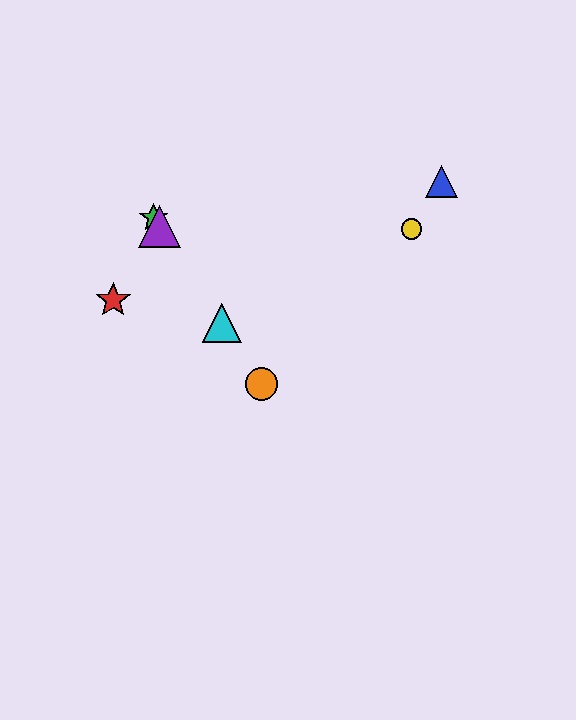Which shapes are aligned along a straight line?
The green star, the purple triangle, the orange circle, the cyan triangle are aligned along a straight line.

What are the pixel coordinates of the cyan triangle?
The cyan triangle is at (222, 323).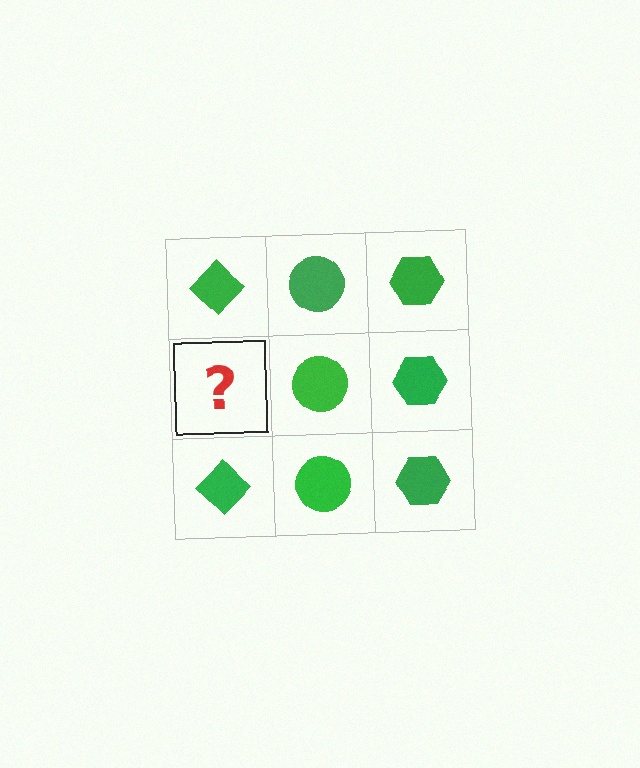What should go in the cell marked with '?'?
The missing cell should contain a green diamond.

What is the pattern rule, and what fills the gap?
The rule is that each column has a consistent shape. The gap should be filled with a green diamond.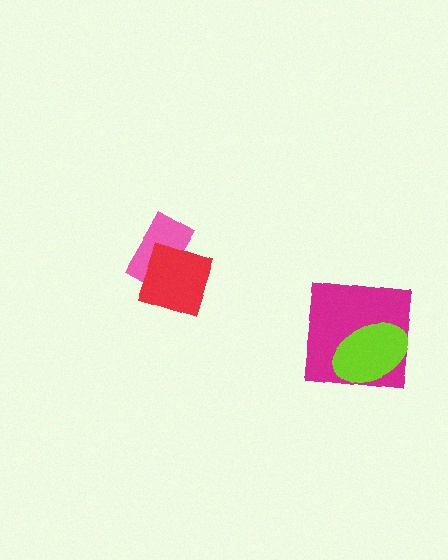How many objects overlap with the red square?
1 object overlaps with the red square.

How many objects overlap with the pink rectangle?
1 object overlaps with the pink rectangle.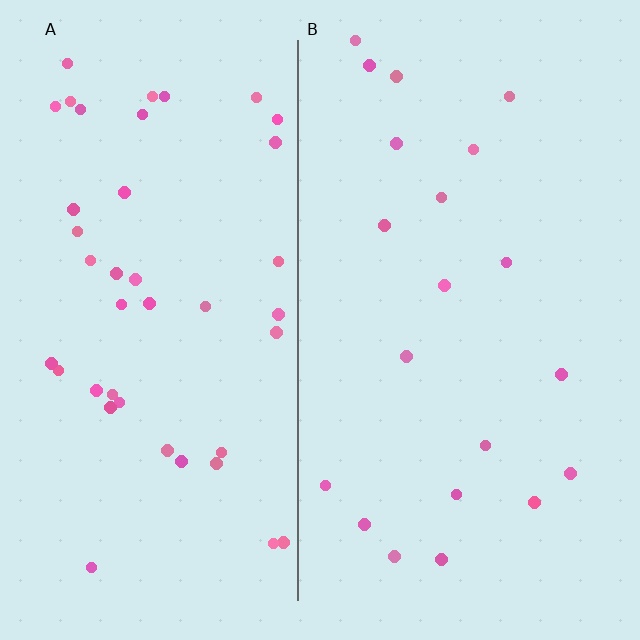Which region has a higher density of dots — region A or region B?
A (the left).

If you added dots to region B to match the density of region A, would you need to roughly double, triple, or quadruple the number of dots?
Approximately double.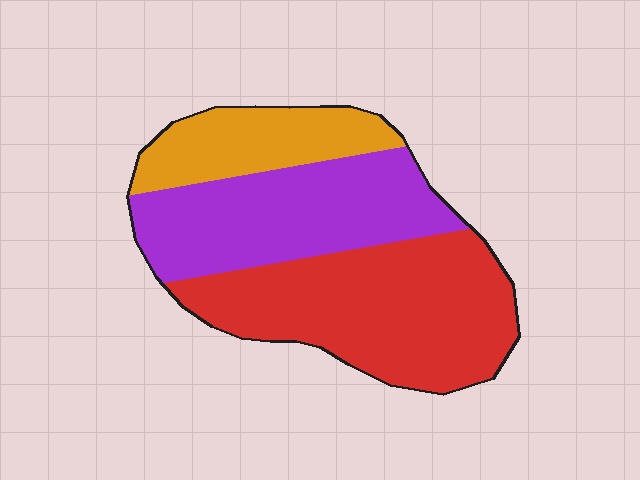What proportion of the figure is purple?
Purple covers roughly 35% of the figure.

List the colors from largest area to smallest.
From largest to smallest: red, purple, orange.